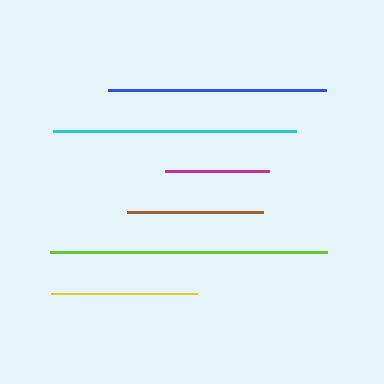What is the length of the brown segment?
The brown segment is approximately 136 pixels long.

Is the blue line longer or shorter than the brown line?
The blue line is longer than the brown line.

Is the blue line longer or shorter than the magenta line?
The blue line is longer than the magenta line.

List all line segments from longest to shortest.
From longest to shortest: lime, cyan, blue, yellow, brown, magenta.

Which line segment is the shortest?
The magenta line is the shortest at approximately 104 pixels.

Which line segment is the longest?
The lime line is the longest at approximately 277 pixels.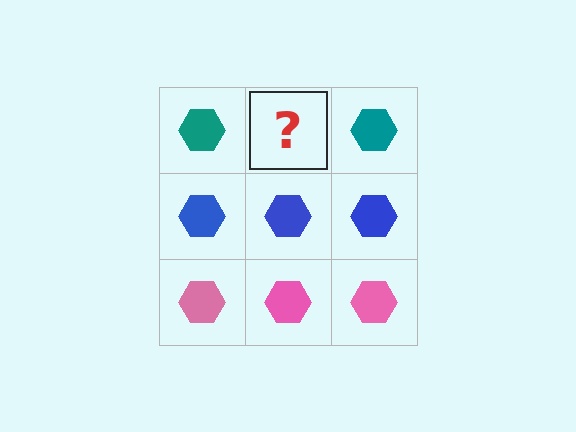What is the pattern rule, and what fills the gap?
The rule is that each row has a consistent color. The gap should be filled with a teal hexagon.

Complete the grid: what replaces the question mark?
The question mark should be replaced with a teal hexagon.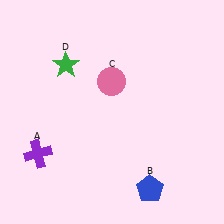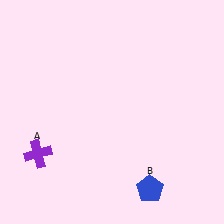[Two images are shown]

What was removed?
The pink circle (C), the green star (D) were removed in Image 2.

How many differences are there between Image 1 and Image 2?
There are 2 differences between the two images.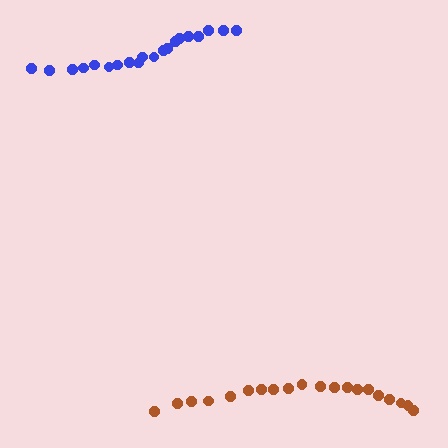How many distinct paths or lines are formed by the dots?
There are 2 distinct paths.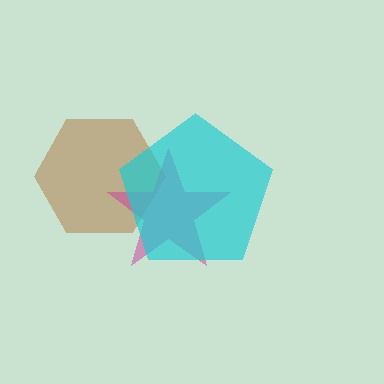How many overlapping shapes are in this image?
There are 3 overlapping shapes in the image.